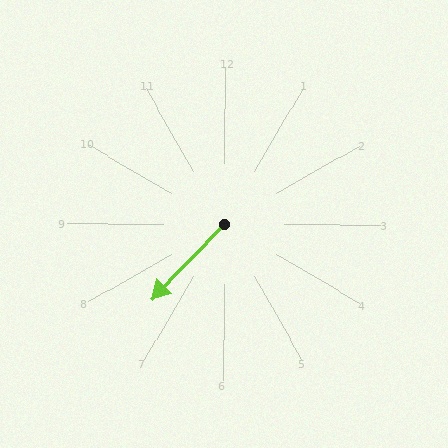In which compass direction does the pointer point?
Southwest.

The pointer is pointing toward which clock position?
Roughly 7 o'clock.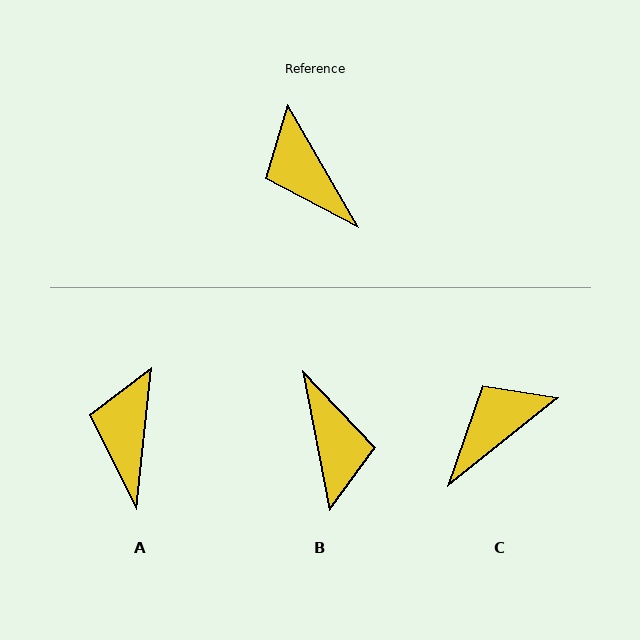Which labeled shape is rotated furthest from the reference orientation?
B, about 161 degrees away.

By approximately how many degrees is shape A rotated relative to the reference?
Approximately 36 degrees clockwise.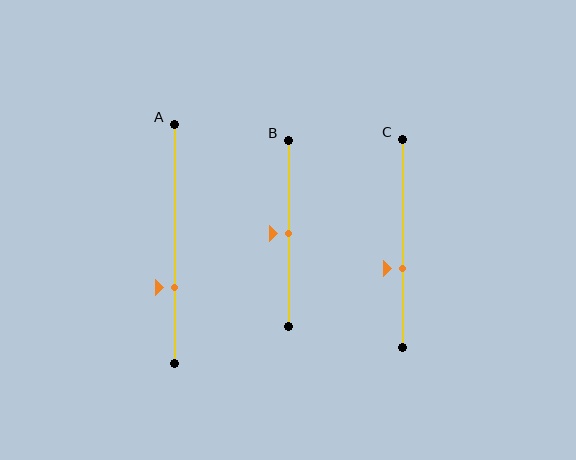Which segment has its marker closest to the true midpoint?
Segment B has its marker closest to the true midpoint.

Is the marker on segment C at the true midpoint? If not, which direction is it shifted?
No, the marker on segment C is shifted downward by about 12% of the segment length.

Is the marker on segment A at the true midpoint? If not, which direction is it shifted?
No, the marker on segment A is shifted downward by about 18% of the segment length.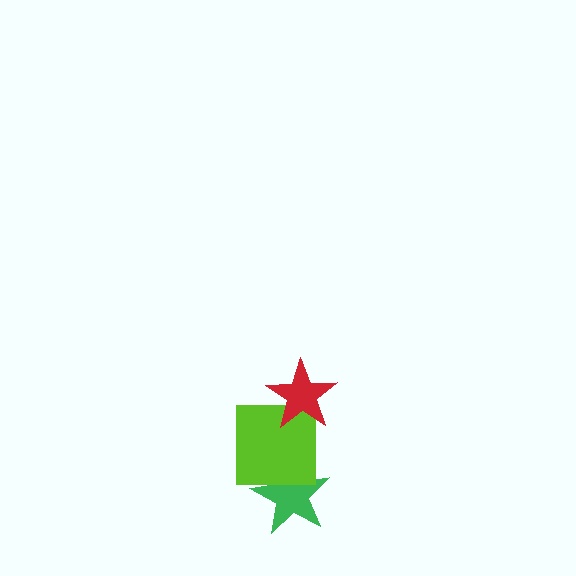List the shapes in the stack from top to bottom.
From top to bottom: the red star, the lime square, the green star.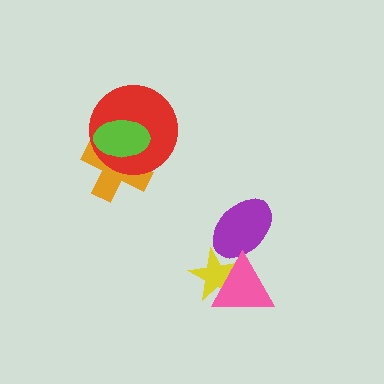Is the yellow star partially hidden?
Yes, it is partially covered by another shape.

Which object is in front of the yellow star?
The pink triangle is in front of the yellow star.